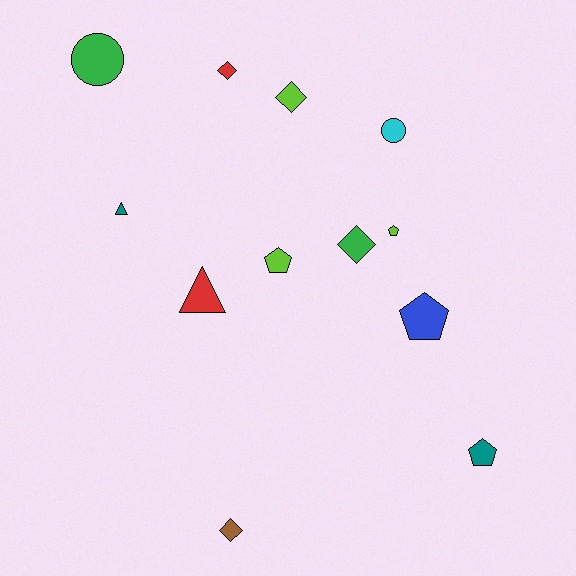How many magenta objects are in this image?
There are no magenta objects.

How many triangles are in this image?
There are 2 triangles.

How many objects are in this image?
There are 12 objects.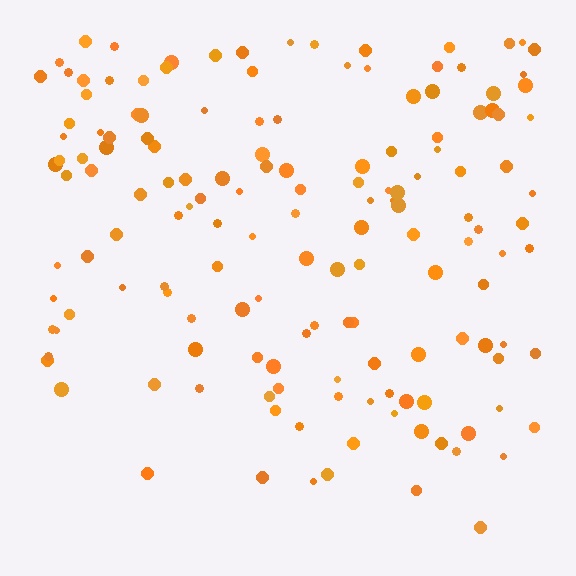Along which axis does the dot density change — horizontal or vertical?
Vertical.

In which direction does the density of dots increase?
From bottom to top, with the top side densest.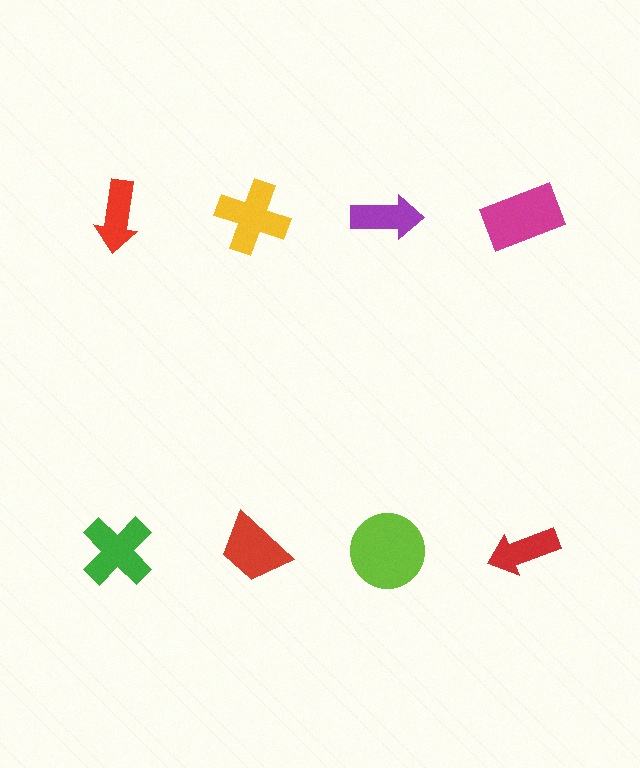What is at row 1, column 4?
A magenta rectangle.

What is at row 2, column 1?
A green cross.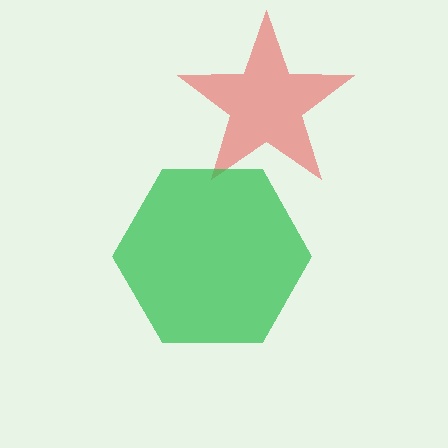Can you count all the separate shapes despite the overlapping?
Yes, there are 2 separate shapes.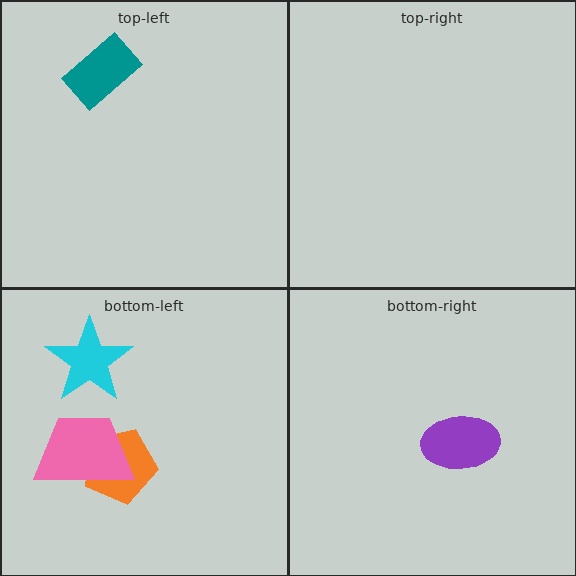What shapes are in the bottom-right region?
The purple ellipse.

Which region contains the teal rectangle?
The top-left region.